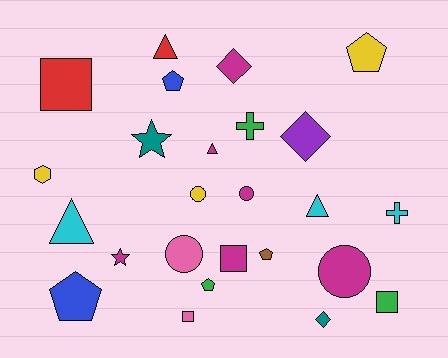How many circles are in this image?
There are 4 circles.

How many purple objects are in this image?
There is 1 purple object.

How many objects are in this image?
There are 25 objects.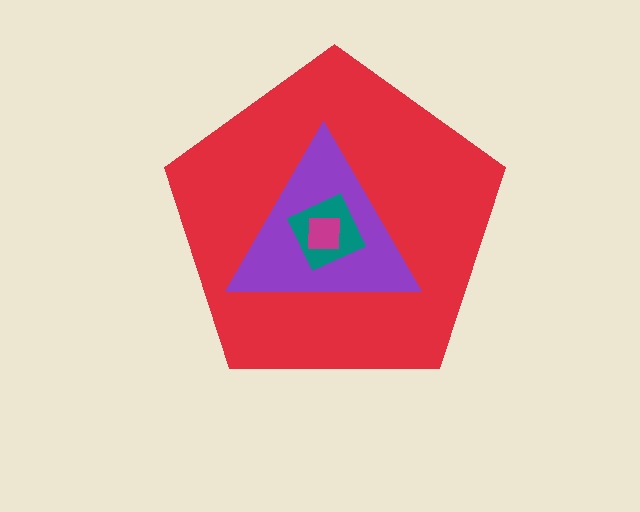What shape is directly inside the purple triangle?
The teal square.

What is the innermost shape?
The magenta square.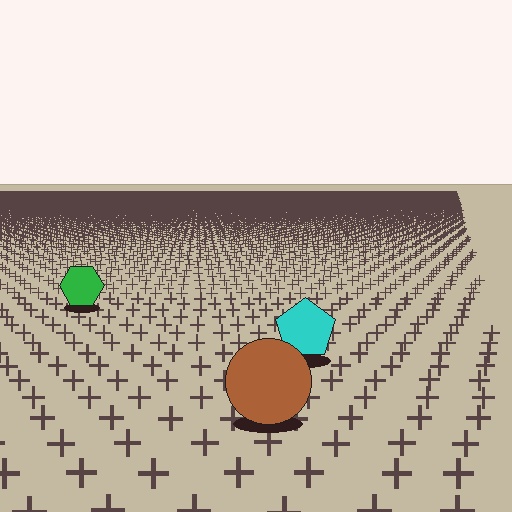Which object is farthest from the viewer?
The green hexagon is farthest from the viewer. It appears smaller and the ground texture around it is denser.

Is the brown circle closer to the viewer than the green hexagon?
Yes. The brown circle is closer — you can tell from the texture gradient: the ground texture is coarser near it.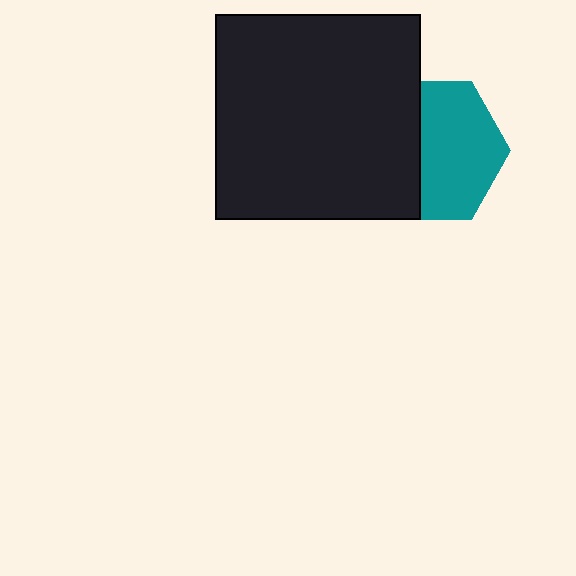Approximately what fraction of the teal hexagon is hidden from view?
Roughly 42% of the teal hexagon is hidden behind the black square.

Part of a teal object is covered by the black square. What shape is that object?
It is a hexagon.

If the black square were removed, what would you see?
You would see the complete teal hexagon.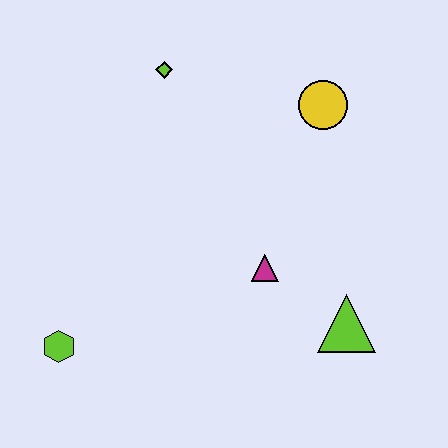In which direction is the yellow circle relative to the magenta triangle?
The yellow circle is above the magenta triangle.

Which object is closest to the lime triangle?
The magenta triangle is closest to the lime triangle.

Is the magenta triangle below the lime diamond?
Yes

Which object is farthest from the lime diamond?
The lime triangle is farthest from the lime diamond.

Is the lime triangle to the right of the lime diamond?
Yes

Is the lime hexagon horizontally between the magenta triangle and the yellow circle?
No